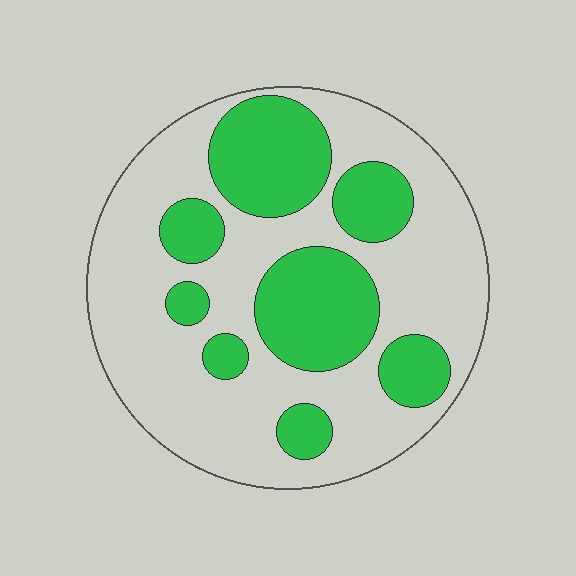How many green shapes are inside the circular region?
8.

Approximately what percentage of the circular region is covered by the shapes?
Approximately 35%.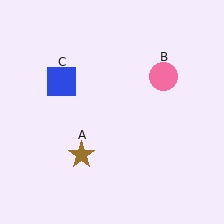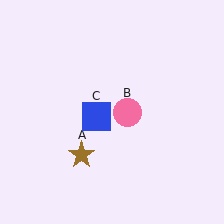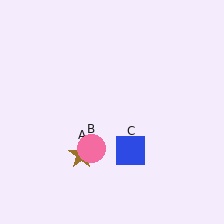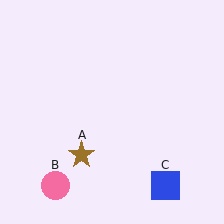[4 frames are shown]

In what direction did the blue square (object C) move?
The blue square (object C) moved down and to the right.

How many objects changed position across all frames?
2 objects changed position: pink circle (object B), blue square (object C).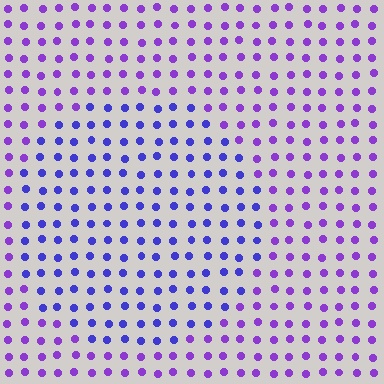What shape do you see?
I see a circle.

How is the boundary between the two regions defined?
The boundary is defined purely by a slight shift in hue (about 31 degrees). Spacing, size, and orientation are identical on both sides.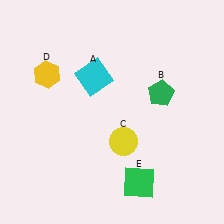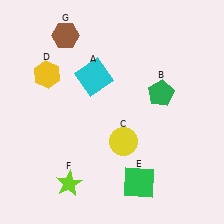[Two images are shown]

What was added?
A lime star (F), a brown hexagon (G) were added in Image 2.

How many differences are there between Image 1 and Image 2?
There are 2 differences between the two images.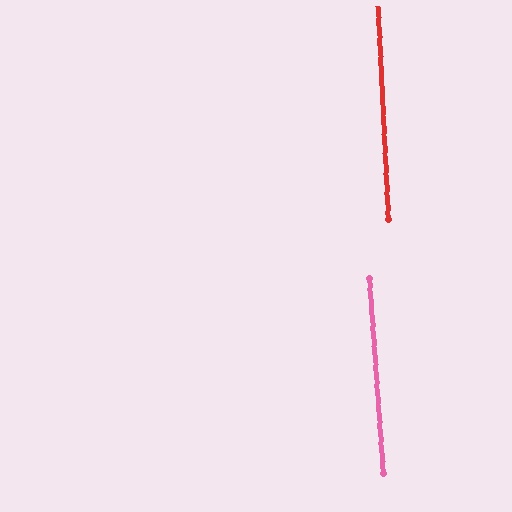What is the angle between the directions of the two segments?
Approximately 1 degree.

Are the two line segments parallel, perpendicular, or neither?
Parallel — their directions differ by only 1.1°.